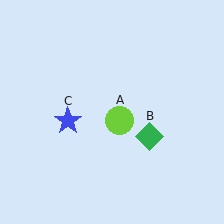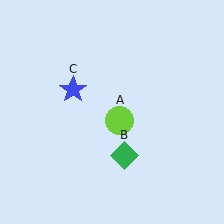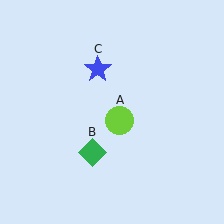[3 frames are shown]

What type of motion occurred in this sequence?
The green diamond (object B), blue star (object C) rotated clockwise around the center of the scene.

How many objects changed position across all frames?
2 objects changed position: green diamond (object B), blue star (object C).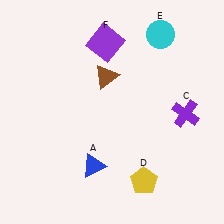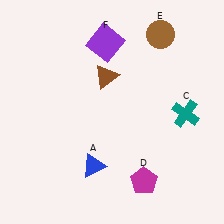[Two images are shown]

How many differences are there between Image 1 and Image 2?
There are 3 differences between the two images.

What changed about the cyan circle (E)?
In Image 1, E is cyan. In Image 2, it changed to brown.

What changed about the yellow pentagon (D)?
In Image 1, D is yellow. In Image 2, it changed to magenta.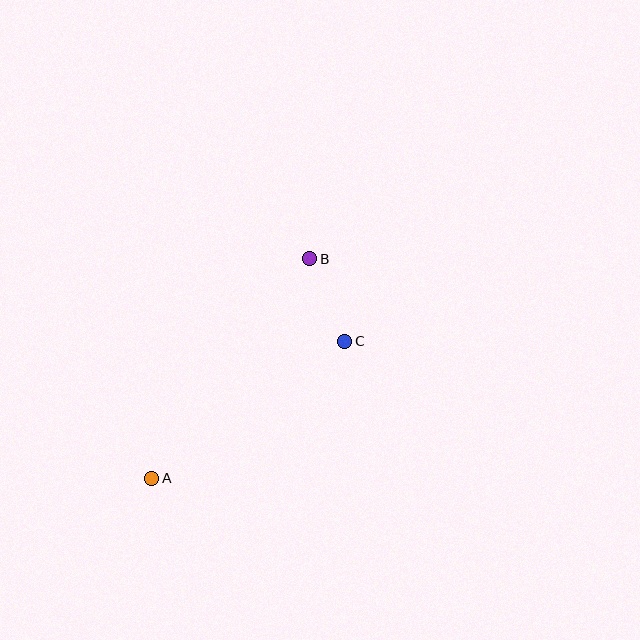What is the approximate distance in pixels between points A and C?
The distance between A and C is approximately 236 pixels.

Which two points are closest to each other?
Points B and C are closest to each other.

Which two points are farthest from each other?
Points A and B are farthest from each other.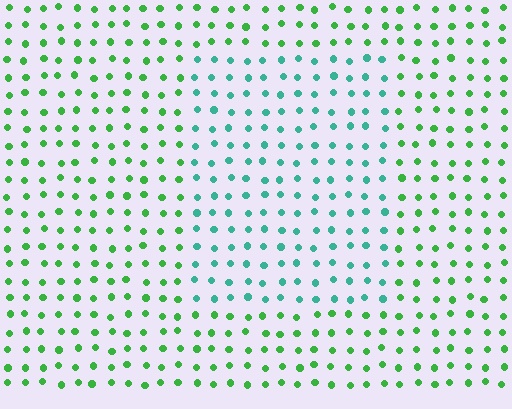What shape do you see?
I see a rectangle.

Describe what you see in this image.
The image is filled with small green elements in a uniform arrangement. A rectangle-shaped region is visible where the elements are tinted to a slightly different hue, forming a subtle color boundary.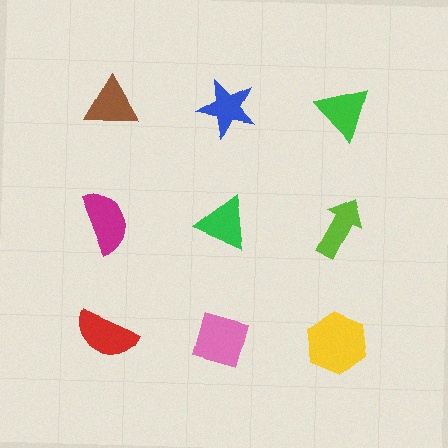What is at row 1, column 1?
A brown triangle.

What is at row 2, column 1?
A magenta semicircle.